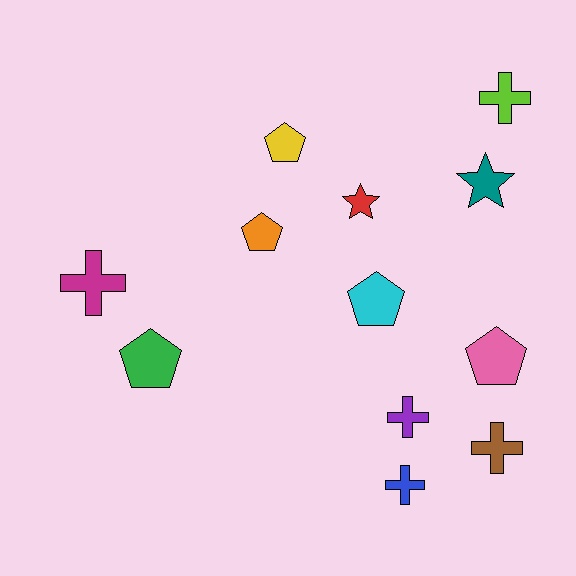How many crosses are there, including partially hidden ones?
There are 5 crosses.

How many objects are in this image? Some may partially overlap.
There are 12 objects.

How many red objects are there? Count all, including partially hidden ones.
There is 1 red object.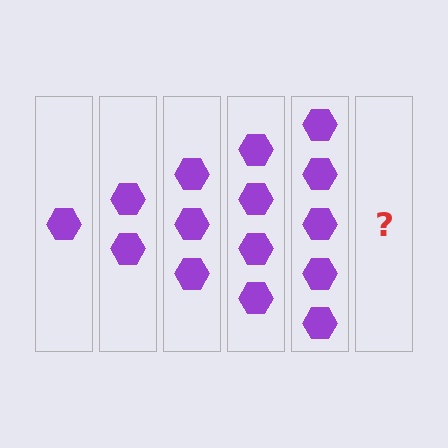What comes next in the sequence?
The next element should be 6 hexagons.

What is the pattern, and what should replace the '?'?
The pattern is that each step adds one more hexagon. The '?' should be 6 hexagons.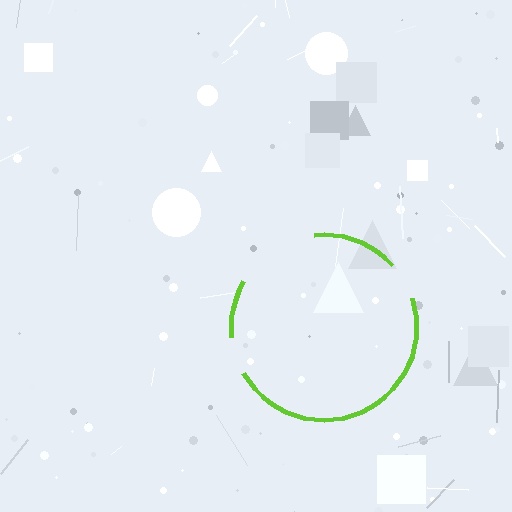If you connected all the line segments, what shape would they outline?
They would outline a circle.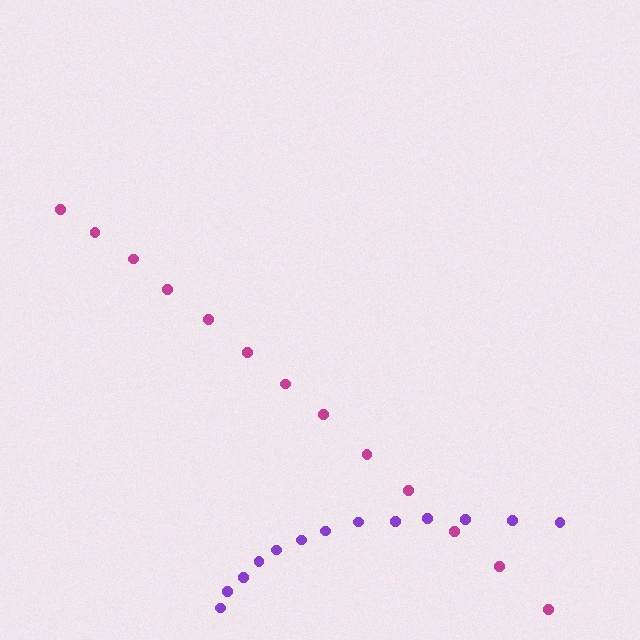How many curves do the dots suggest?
There are 2 distinct paths.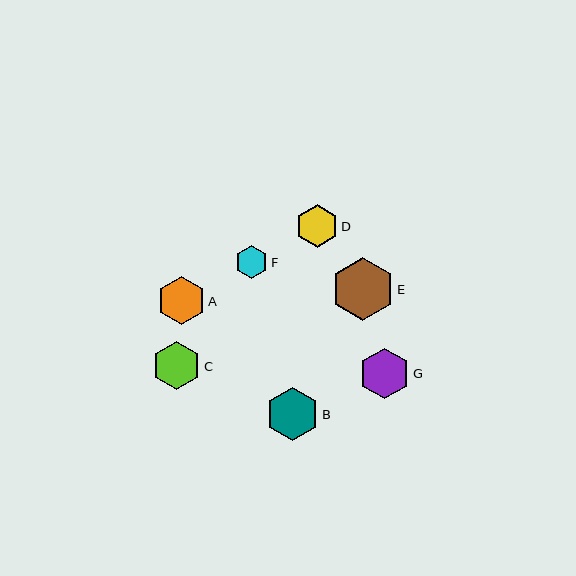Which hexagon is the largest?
Hexagon E is the largest with a size of approximately 64 pixels.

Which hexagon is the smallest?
Hexagon F is the smallest with a size of approximately 33 pixels.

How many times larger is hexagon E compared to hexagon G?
Hexagon E is approximately 1.3 times the size of hexagon G.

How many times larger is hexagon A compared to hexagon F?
Hexagon A is approximately 1.5 times the size of hexagon F.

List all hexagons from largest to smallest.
From largest to smallest: E, B, G, C, A, D, F.